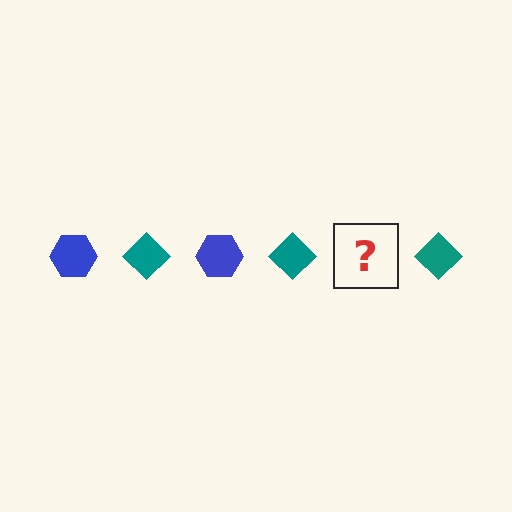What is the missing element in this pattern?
The missing element is a blue hexagon.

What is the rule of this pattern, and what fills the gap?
The rule is that the pattern alternates between blue hexagon and teal diamond. The gap should be filled with a blue hexagon.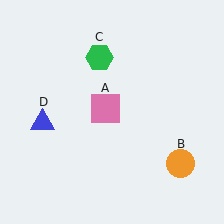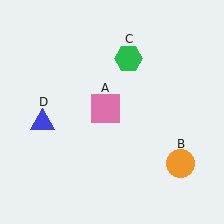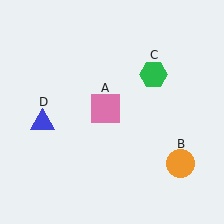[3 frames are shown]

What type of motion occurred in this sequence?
The green hexagon (object C) rotated clockwise around the center of the scene.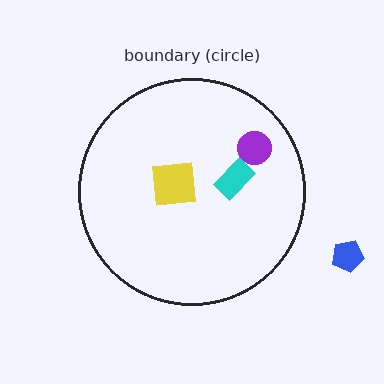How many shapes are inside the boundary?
3 inside, 1 outside.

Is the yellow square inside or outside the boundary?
Inside.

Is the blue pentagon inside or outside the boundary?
Outside.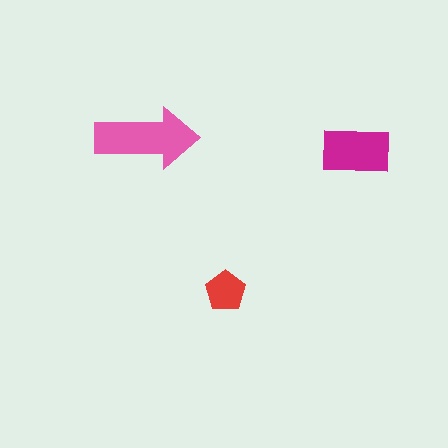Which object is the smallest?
The red pentagon.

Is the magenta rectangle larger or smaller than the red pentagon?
Larger.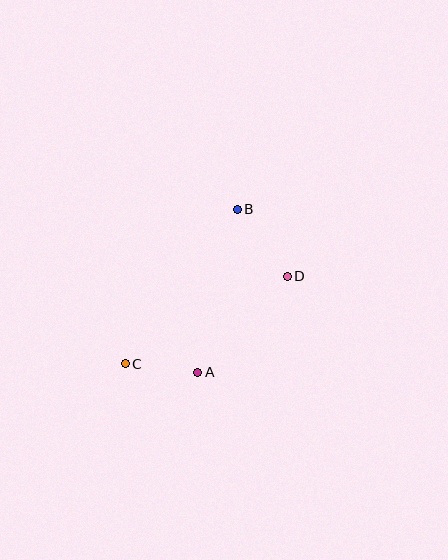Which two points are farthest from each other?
Points B and C are farthest from each other.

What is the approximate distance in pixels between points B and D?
The distance between B and D is approximately 84 pixels.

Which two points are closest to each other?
Points A and C are closest to each other.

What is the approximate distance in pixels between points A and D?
The distance between A and D is approximately 131 pixels.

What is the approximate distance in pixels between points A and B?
The distance between A and B is approximately 168 pixels.